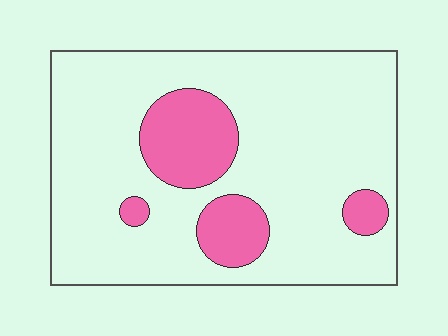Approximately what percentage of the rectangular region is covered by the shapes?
Approximately 20%.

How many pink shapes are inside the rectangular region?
4.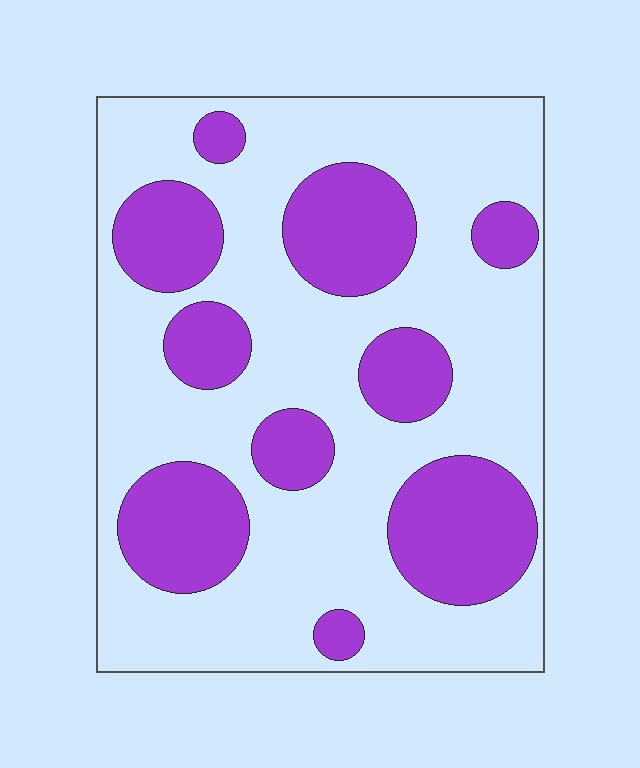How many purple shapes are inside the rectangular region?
10.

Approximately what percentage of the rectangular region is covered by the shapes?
Approximately 30%.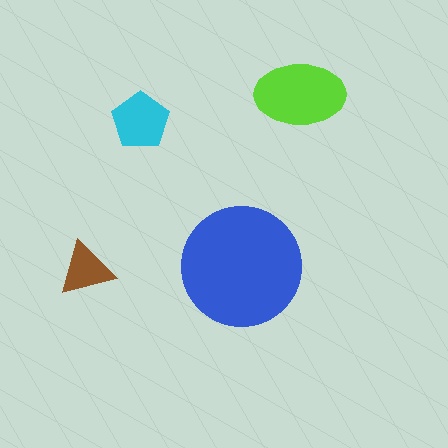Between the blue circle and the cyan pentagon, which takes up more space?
The blue circle.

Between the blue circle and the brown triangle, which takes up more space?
The blue circle.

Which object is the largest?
The blue circle.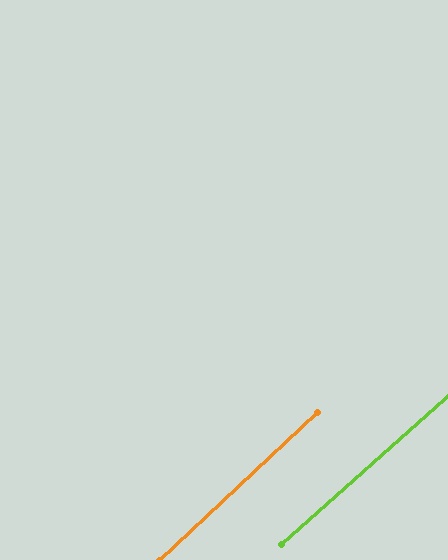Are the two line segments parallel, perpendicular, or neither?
Parallel — their directions differ by only 1.3°.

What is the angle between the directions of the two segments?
Approximately 1 degree.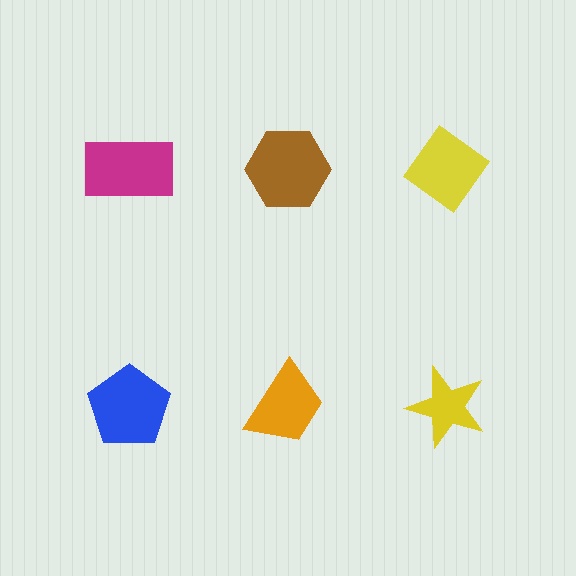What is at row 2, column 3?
A yellow star.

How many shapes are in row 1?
3 shapes.